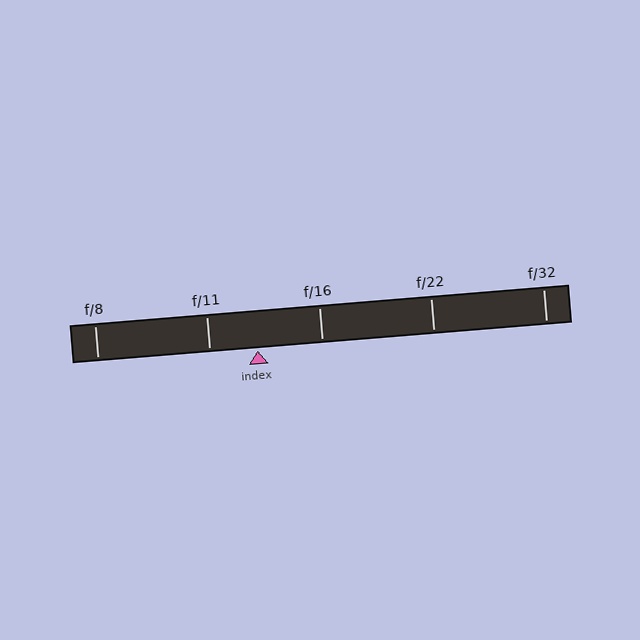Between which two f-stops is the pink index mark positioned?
The index mark is between f/11 and f/16.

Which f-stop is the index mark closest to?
The index mark is closest to f/11.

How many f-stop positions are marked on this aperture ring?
There are 5 f-stop positions marked.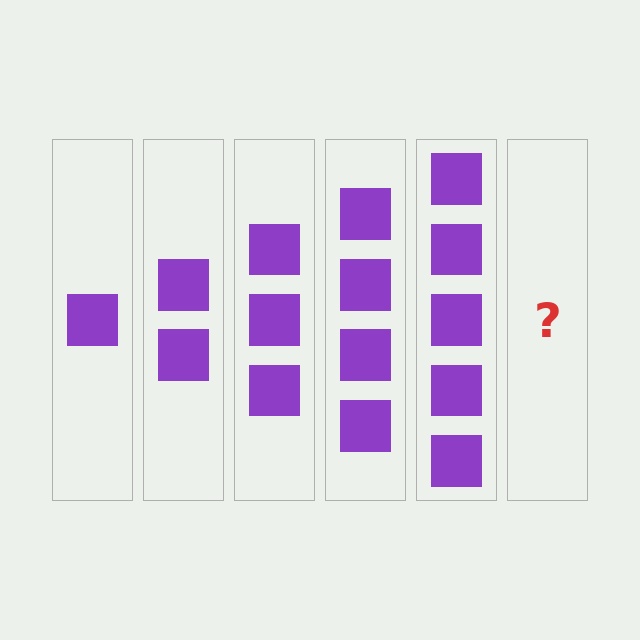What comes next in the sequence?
The next element should be 6 squares.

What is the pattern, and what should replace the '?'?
The pattern is that each step adds one more square. The '?' should be 6 squares.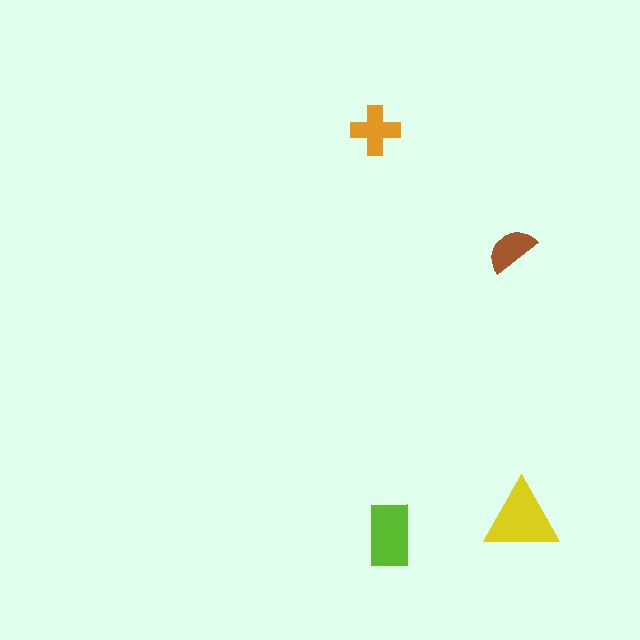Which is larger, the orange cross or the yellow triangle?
The yellow triangle.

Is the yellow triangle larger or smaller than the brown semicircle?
Larger.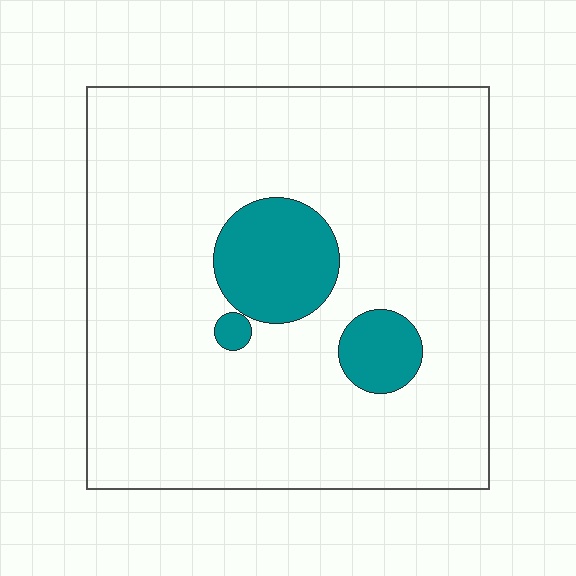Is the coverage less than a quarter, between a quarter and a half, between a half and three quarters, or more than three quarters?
Less than a quarter.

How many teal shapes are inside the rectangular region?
3.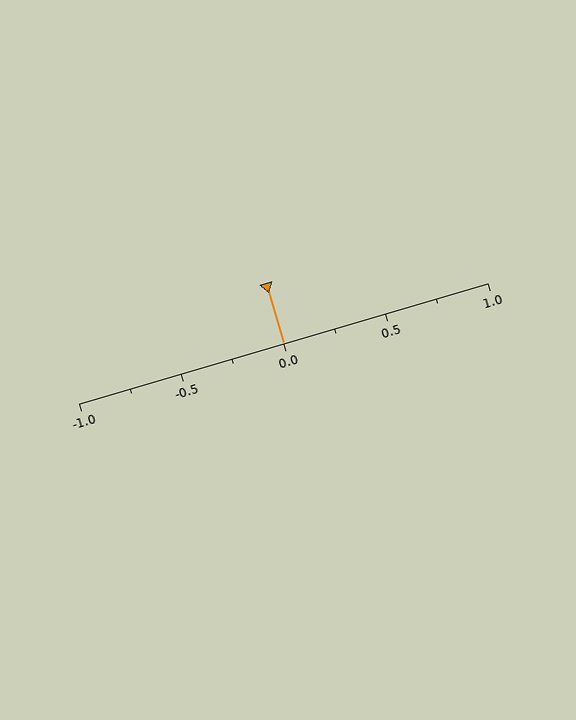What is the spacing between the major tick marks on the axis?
The major ticks are spaced 0.5 apart.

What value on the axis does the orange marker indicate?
The marker indicates approximately 0.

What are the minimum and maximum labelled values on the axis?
The axis runs from -1.0 to 1.0.